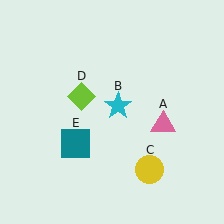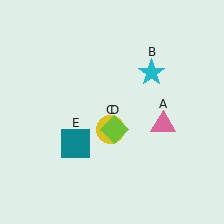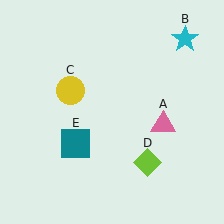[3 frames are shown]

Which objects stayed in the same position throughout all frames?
Pink triangle (object A) and teal square (object E) remained stationary.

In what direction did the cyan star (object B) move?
The cyan star (object B) moved up and to the right.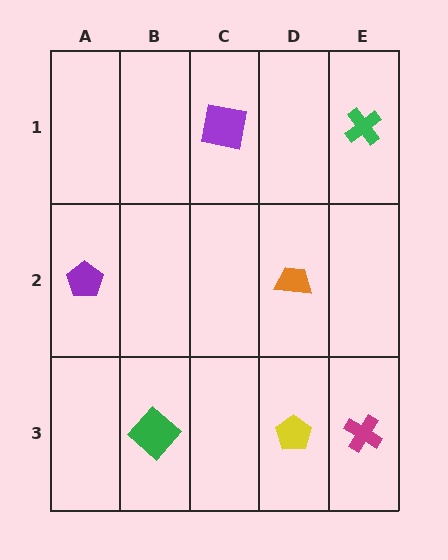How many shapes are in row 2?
2 shapes.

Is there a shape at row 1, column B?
No, that cell is empty.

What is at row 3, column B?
A green diamond.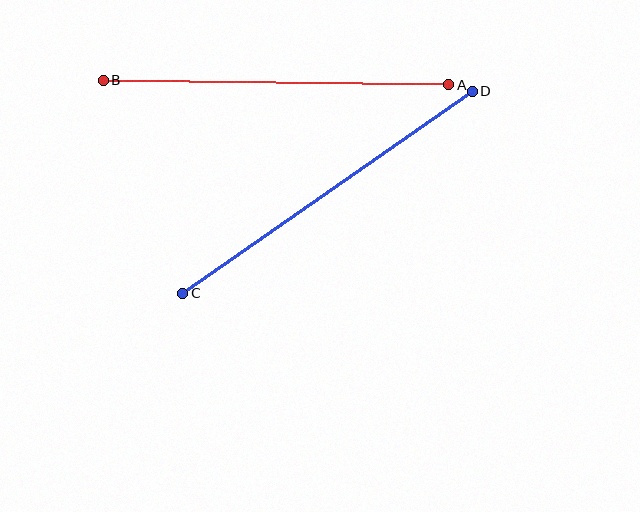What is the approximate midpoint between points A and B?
The midpoint is at approximately (276, 82) pixels.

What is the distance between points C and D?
The distance is approximately 353 pixels.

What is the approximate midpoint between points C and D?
The midpoint is at approximately (327, 192) pixels.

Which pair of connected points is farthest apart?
Points C and D are farthest apart.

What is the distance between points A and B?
The distance is approximately 345 pixels.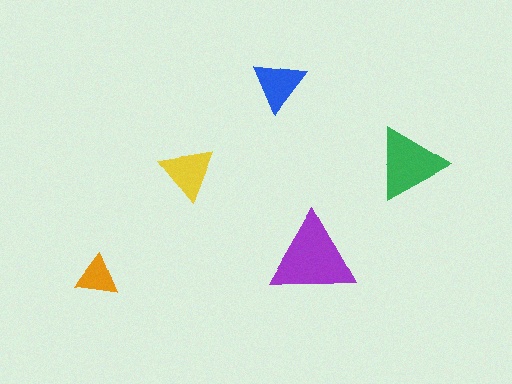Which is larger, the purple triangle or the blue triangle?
The purple one.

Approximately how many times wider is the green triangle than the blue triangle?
About 1.5 times wider.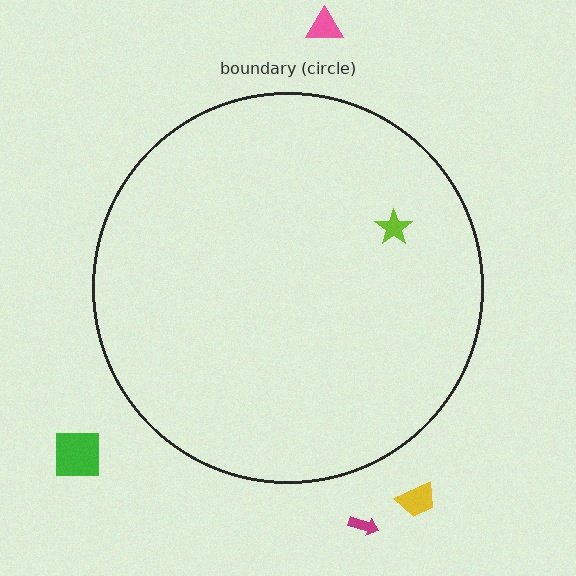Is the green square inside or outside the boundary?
Outside.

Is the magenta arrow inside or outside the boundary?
Outside.